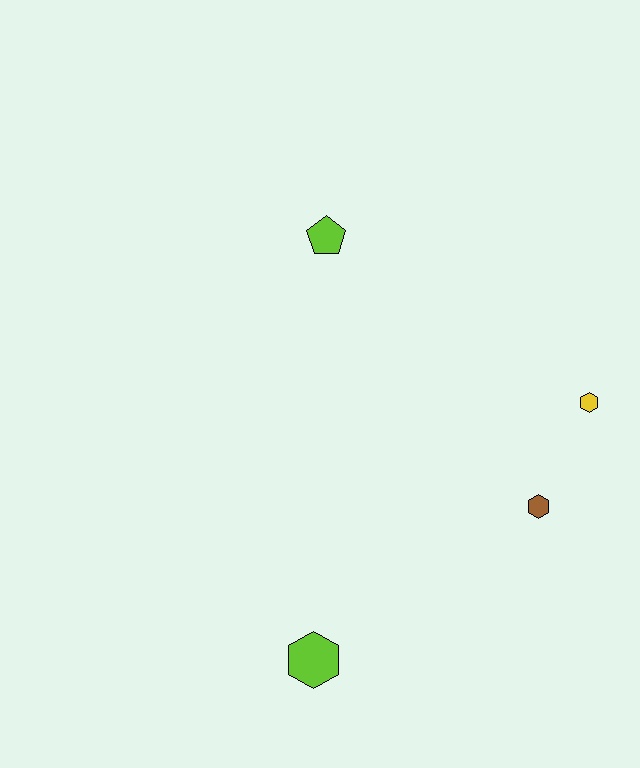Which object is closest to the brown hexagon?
The yellow hexagon is closest to the brown hexagon.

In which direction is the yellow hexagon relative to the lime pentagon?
The yellow hexagon is to the right of the lime pentagon.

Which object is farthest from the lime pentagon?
The lime hexagon is farthest from the lime pentagon.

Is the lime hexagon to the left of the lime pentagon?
Yes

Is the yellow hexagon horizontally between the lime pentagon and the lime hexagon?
No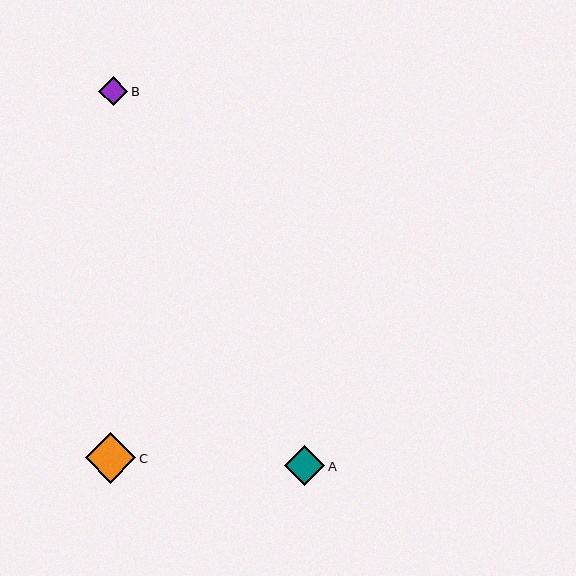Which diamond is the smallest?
Diamond B is the smallest with a size of approximately 29 pixels.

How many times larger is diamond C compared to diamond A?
Diamond C is approximately 1.3 times the size of diamond A.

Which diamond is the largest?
Diamond C is the largest with a size of approximately 51 pixels.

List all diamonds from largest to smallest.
From largest to smallest: C, A, B.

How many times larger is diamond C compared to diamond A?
Diamond C is approximately 1.3 times the size of diamond A.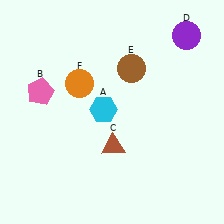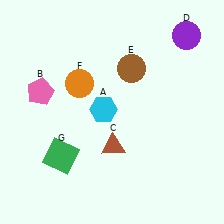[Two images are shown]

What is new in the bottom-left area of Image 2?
A green square (G) was added in the bottom-left area of Image 2.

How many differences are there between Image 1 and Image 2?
There is 1 difference between the two images.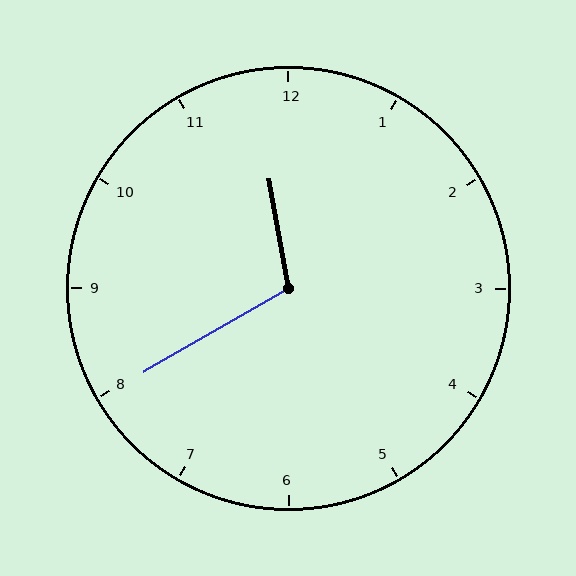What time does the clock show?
11:40.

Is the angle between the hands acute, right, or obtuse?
It is obtuse.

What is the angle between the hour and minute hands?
Approximately 110 degrees.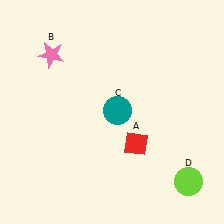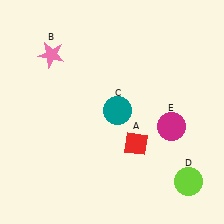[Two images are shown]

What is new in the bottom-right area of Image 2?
A magenta circle (E) was added in the bottom-right area of Image 2.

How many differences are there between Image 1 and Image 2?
There is 1 difference between the two images.